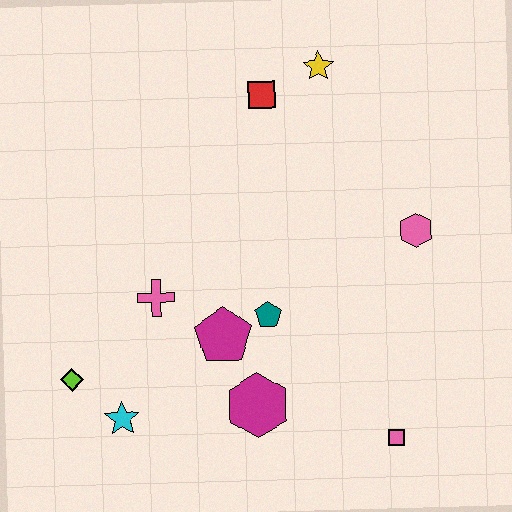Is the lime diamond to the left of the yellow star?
Yes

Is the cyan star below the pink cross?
Yes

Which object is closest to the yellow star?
The red square is closest to the yellow star.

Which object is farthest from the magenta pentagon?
The yellow star is farthest from the magenta pentagon.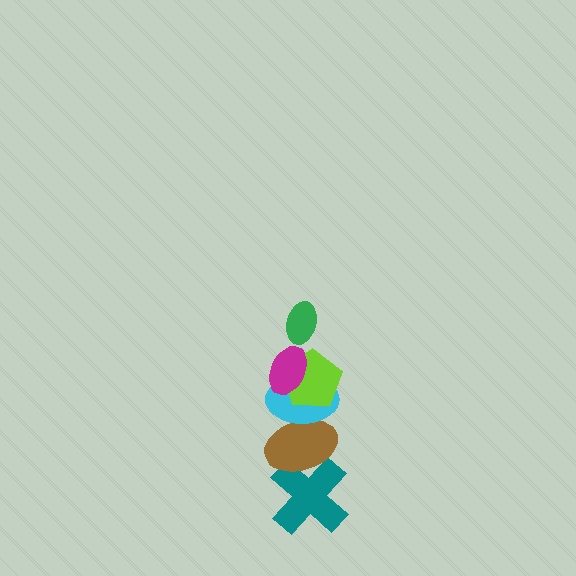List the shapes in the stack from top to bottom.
From top to bottom: the green ellipse, the magenta ellipse, the lime pentagon, the cyan ellipse, the brown ellipse, the teal cross.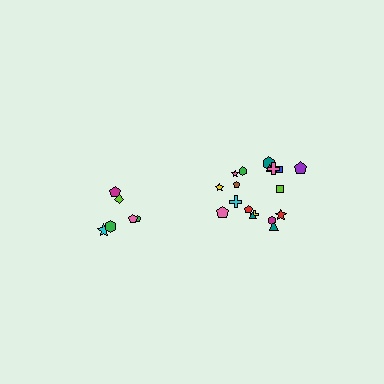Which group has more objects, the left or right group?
The right group.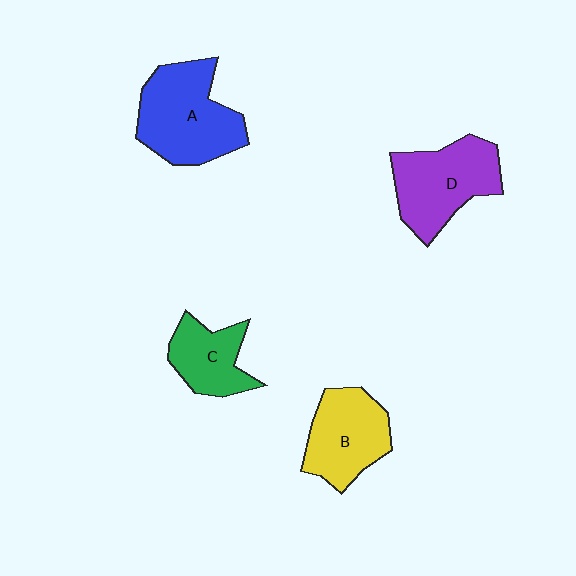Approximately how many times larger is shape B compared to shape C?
Approximately 1.3 times.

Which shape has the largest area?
Shape A (blue).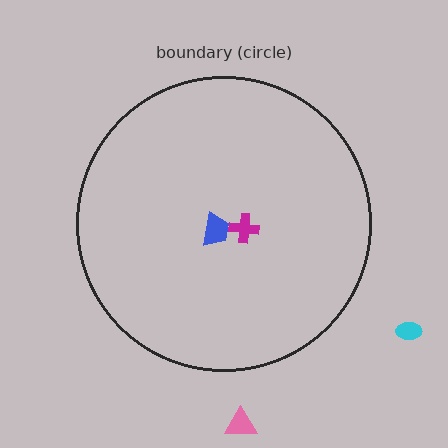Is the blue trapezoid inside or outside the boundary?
Inside.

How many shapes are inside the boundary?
2 inside, 2 outside.